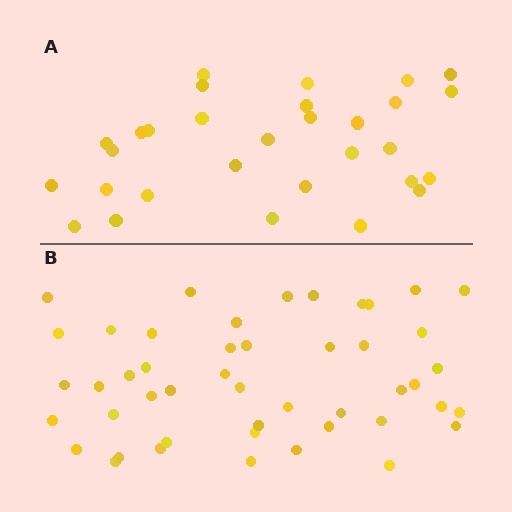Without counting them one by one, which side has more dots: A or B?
Region B (the bottom region) has more dots.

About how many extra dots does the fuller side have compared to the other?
Region B has approximately 15 more dots than region A.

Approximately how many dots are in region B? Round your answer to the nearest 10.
About 50 dots. (The exact count is 47, which rounds to 50.)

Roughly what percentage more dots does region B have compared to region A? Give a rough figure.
About 55% more.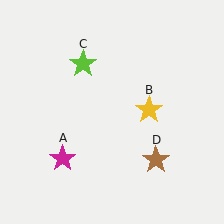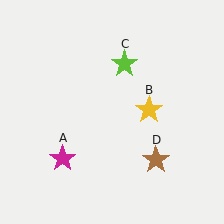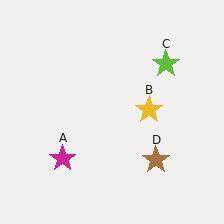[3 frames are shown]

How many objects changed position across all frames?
1 object changed position: lime star (object C).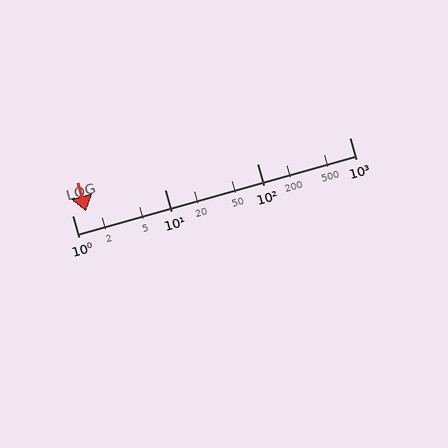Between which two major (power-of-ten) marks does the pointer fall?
The pointer is between 1 and 10.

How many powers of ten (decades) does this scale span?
The scale spans 3 decades, from 1 to 1000.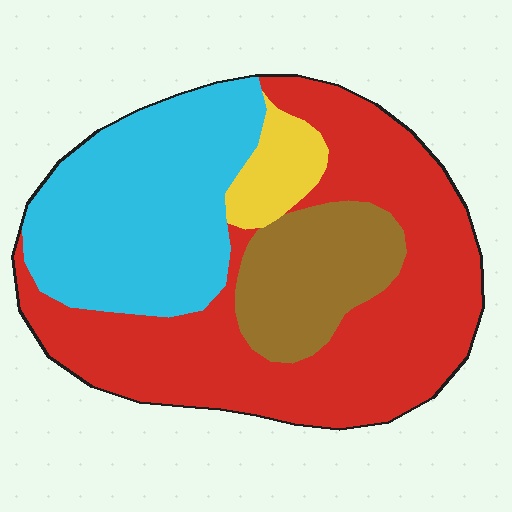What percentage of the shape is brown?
Brown covers roughly 15% of the shape.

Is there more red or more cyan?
Red.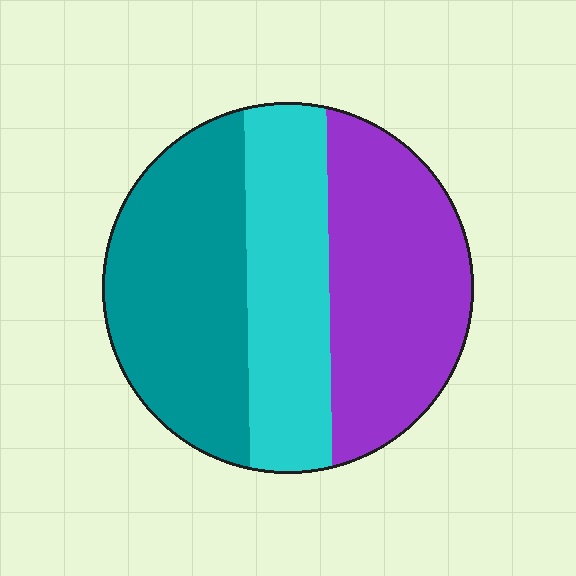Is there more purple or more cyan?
Purple.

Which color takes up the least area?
Cyan, at roughly 30%.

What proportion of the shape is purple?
Purple takes up about three eighths (3/8) of the shape.